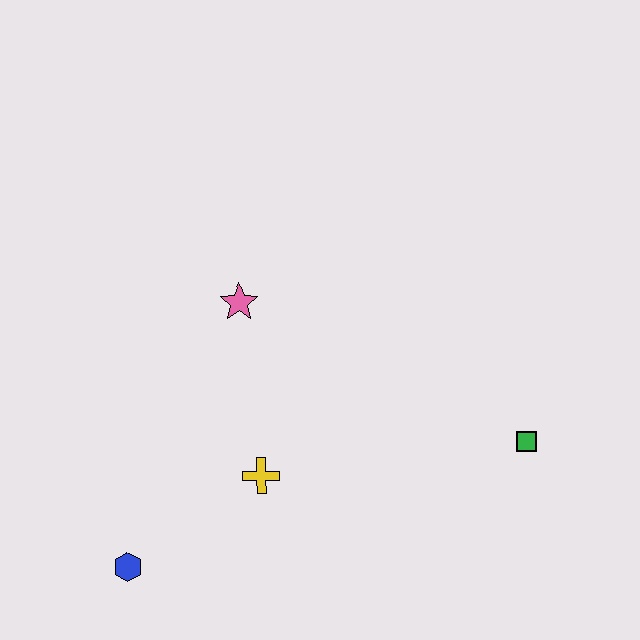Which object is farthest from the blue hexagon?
The green square is farthest from the blue hexagon.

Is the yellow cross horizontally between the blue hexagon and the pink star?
No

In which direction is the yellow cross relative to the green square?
The yellow cross is to the left of the green square.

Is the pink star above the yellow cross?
Yes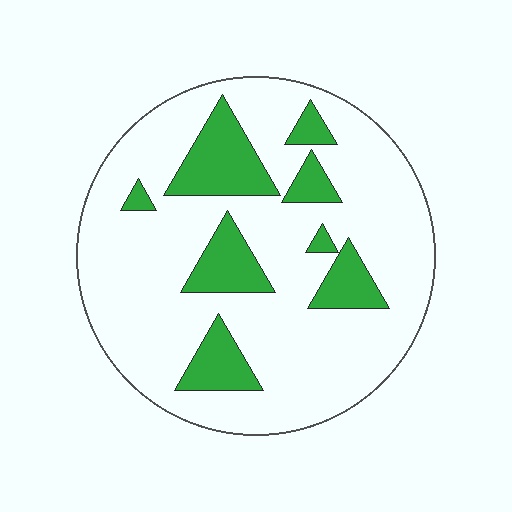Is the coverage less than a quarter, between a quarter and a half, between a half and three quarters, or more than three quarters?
Less than a quarter.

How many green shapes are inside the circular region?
8.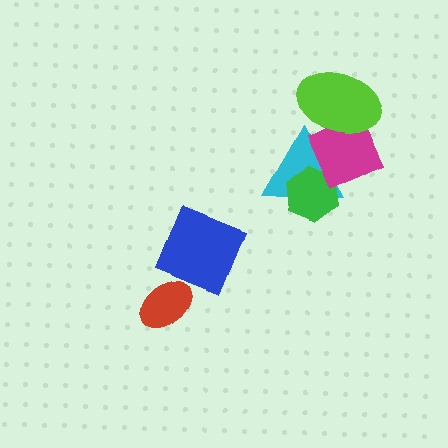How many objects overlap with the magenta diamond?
3 objects overlap with the magenta diamond.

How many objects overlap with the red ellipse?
1 object overlaps with the red ellipse.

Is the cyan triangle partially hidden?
Yes, it is partially covered by another shape.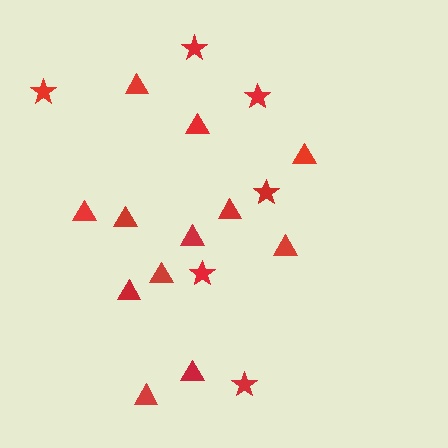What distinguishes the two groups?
There are 2 groups: one group of triangles (12) and one group of stars (6).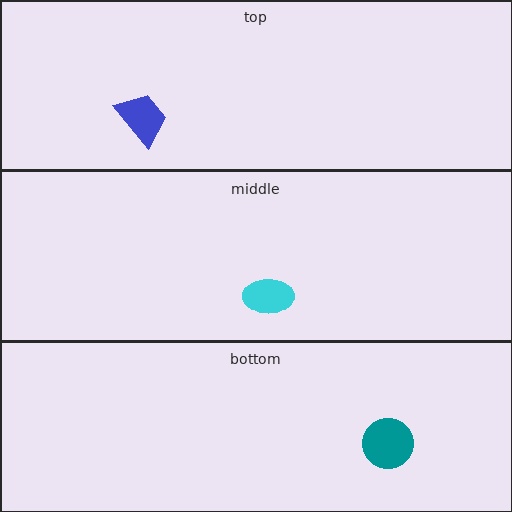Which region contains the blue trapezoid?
The top region.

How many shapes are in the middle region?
1.